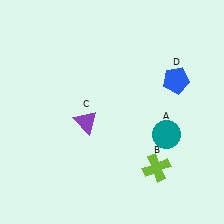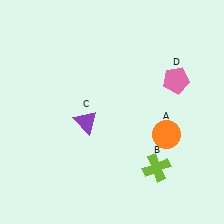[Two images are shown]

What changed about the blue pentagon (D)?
In Image 1, D is blue. In Image 2, it changed to pink.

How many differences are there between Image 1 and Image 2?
There are 2 differences between the two images.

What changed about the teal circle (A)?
In Image 1, A is teal. In Image 2, it changed to orange.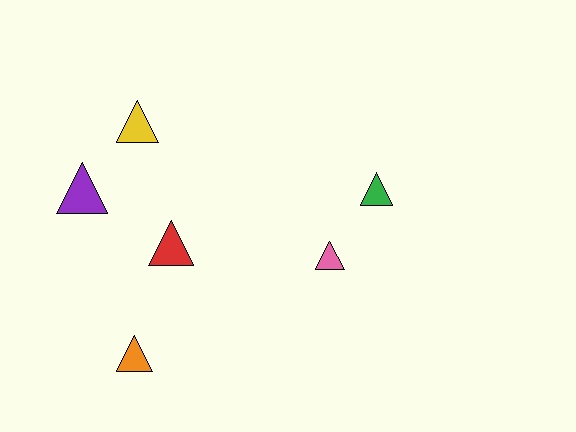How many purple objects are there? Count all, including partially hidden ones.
There is 1 purple object.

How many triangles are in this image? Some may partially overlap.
There are 6 triangles.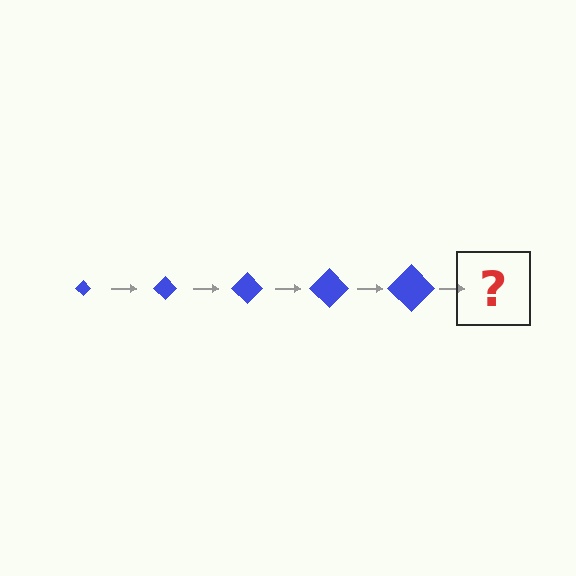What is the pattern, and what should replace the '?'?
The pattern is that the diamond gets progressively larger each step. The '?' should be a blue diamond, larger than the previous one.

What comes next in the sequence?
The next element should be a blue diamond, larger than the previous one.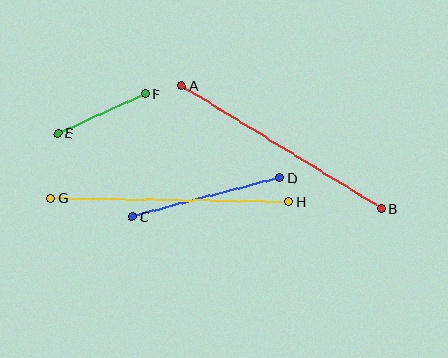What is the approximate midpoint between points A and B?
The midpoint is at approximately (282, 147) pixels.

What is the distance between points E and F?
The distance is approximately 96 pixels.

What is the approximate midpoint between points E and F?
The midpoint is at approximately (101, 114) pixels.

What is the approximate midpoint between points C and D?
The midpoint is at approximately (206, 197) pixels.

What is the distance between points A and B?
The distance is approximately 234 pixels.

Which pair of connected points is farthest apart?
Points G and H are farthest apart.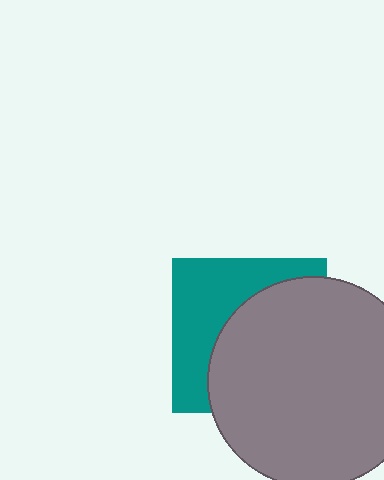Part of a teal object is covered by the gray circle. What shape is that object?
It is a square.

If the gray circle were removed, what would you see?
You would see the complete teal square.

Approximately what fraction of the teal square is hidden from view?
Roughly 58% of the teal square is hidden behind the gray circle.